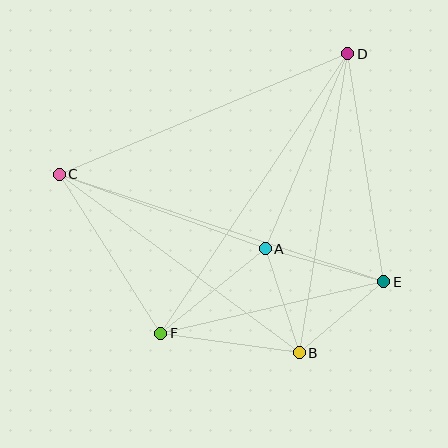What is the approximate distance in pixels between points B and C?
The distance between B and C is approximately 299 pixels.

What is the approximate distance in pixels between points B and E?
The distance between B and E is approximately 110 pixels.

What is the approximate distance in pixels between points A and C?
The distance between A and C is approximately 219 pixels.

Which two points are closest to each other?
Points A and B are closest to each other.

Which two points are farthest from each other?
Points C and E are farthest from each other.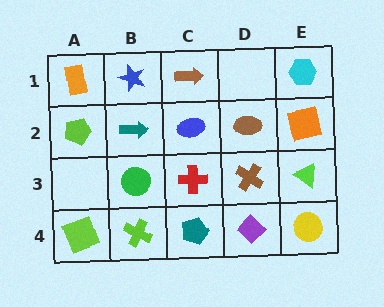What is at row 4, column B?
A lime cross.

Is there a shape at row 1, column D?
No, that cell is empty.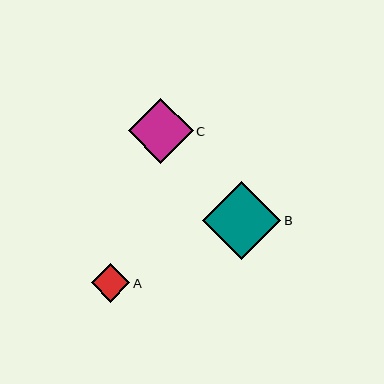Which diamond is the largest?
Diamond B is the largest with a size of approximately 78 pixels.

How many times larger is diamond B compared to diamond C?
Diamond B is approximately 1.2 times the size of diamond C.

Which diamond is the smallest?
Diamond A is the smallest with a size of approximately 38 pixels.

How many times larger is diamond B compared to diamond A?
Diamond B is approximately 2.0 times the size of diamond A.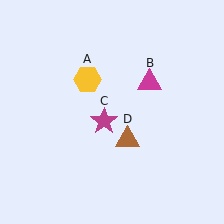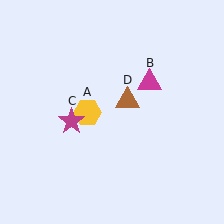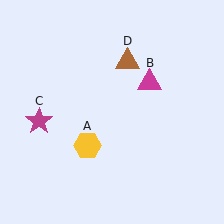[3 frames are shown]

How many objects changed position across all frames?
3 objects changed position: yellow hexagon (object A), magenta star (object C), brown triangle (object D).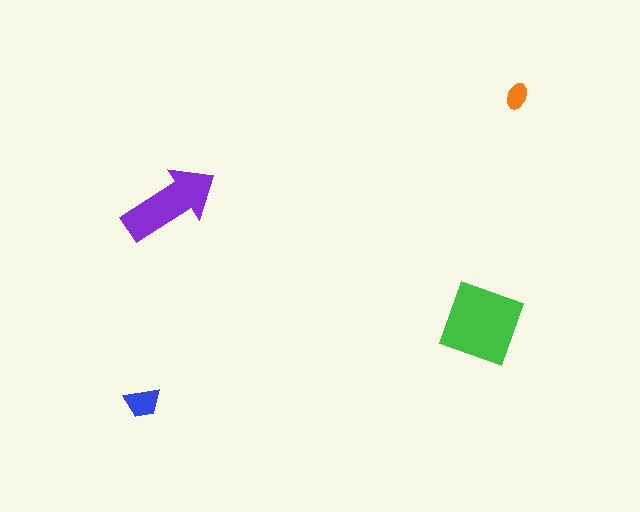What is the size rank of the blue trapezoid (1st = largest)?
3rd.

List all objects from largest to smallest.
The green diamond, the purple arrow, the blue trapezoid, the orange ellipse.